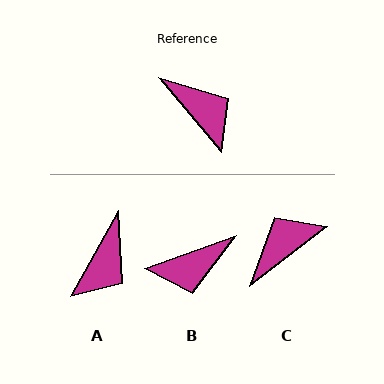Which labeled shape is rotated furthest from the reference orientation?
B, about 111 degrees away.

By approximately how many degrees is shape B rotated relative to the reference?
Approximately 111 degrees clockwise.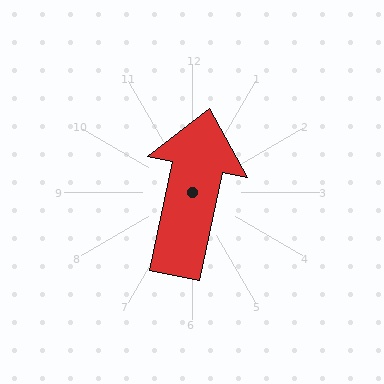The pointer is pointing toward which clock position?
Roughly 12 o'clock.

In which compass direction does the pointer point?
North.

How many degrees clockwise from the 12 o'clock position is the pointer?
Approximately 12 degrees.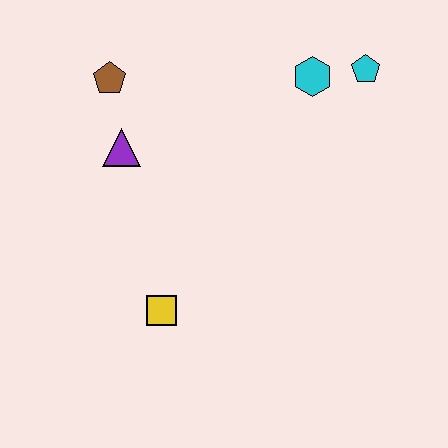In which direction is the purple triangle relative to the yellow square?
The purple triangle is above the yellow square.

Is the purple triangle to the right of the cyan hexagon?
No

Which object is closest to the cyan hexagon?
The cyan pentagon is closest to the cyan hexagon.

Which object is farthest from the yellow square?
The cyan pentagon is farthest from the yellow square.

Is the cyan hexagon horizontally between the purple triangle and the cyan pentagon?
Yes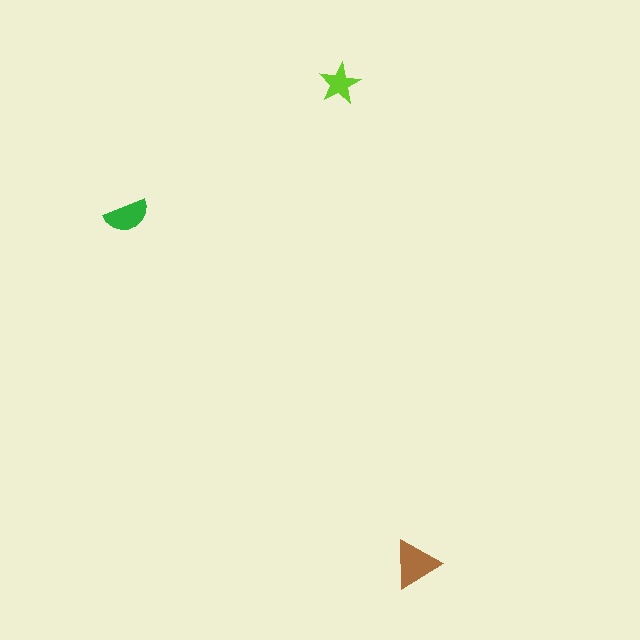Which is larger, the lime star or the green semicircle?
The green semicircle.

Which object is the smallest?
The lime star.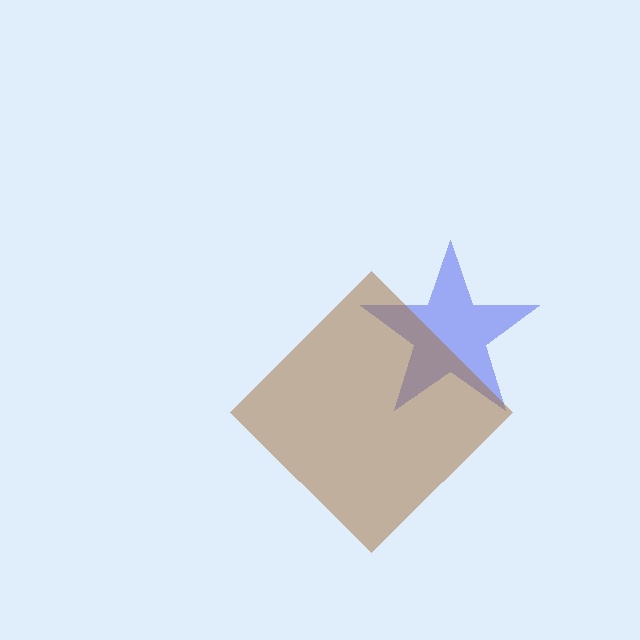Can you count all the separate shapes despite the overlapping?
Yes, there are 2 separate shapes.